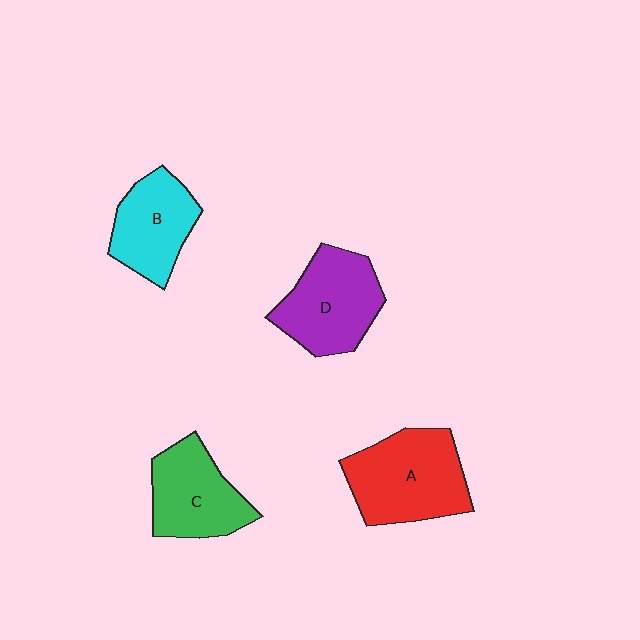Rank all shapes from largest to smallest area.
From largest to smallest: A (red), D (purple), C (green), B (cyan).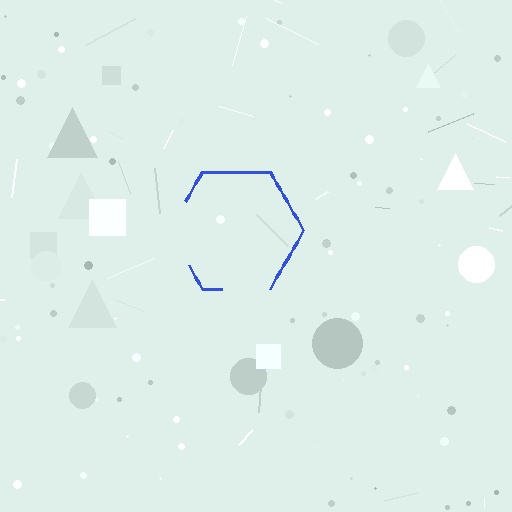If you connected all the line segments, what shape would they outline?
They would outline a hexagon.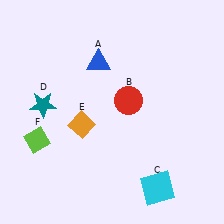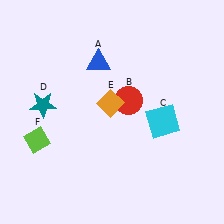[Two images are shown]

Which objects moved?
The objects that moved are: the cyan square (C), the orange diamond (E).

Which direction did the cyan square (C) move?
The cyan square (C) moved up.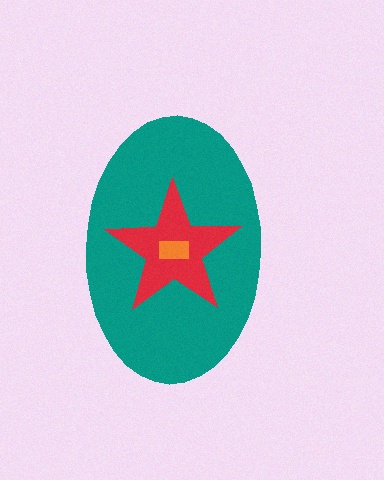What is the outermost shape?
The teal ellipse.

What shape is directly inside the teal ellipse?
The red star.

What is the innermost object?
The orange rectangle.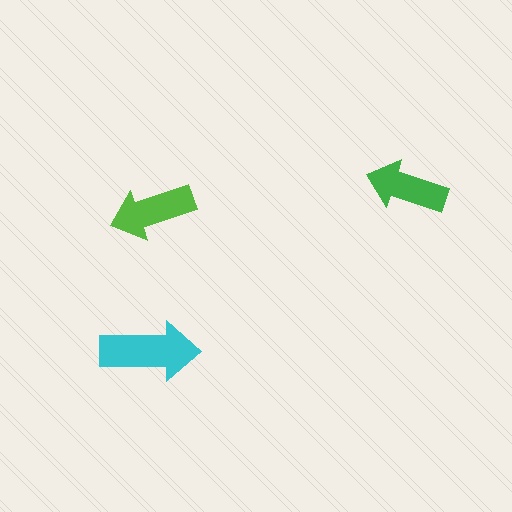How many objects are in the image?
There are 3 objects in the image.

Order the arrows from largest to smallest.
the cyan one, the lime one, the green one.